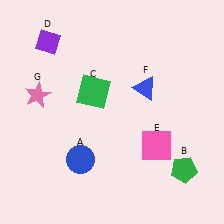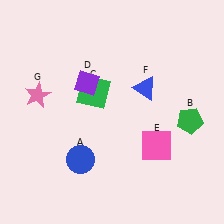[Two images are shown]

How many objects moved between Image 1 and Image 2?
2 objects moved between the two images.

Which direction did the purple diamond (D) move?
The purple diamond (D) moved down.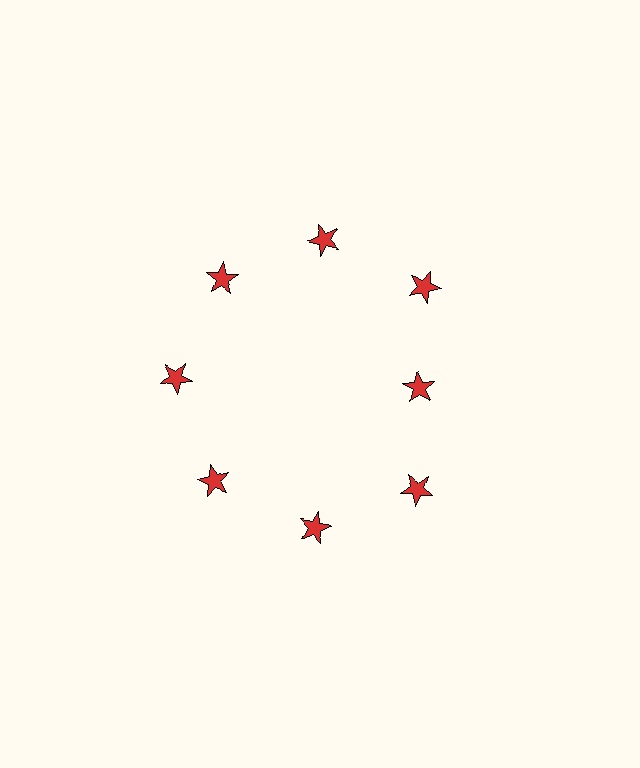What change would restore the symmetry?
The symmetry would be restored by moving it outward, back onto the ring so that all 8 stars sit at equal angles and equal distance from the center.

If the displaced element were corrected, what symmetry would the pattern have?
It would have 8-fold rotational symmetry — the pattern would map onto itself every 45 degrees.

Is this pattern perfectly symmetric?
No. The 8 red stars are arranged in a ring, but one element near the 3 o'clock position is pulled inward toward the center, breaking the 8-fold rotational symmetry.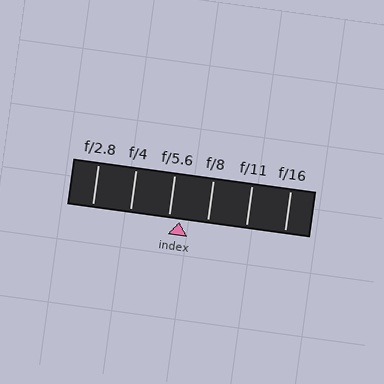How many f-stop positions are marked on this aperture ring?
There are 6 f-stop positions marked.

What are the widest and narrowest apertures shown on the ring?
The widest aperture shown is f/2.8 and the narrowest is f/16.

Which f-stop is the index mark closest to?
The index mark is closest to f/5.6.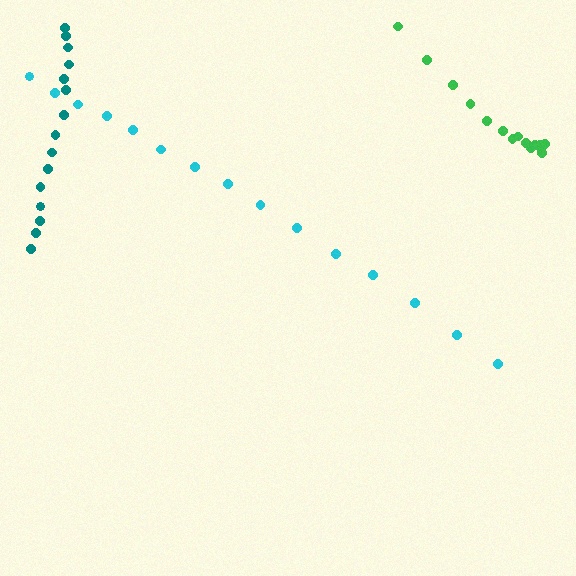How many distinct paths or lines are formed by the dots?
There are 3 distinct paths.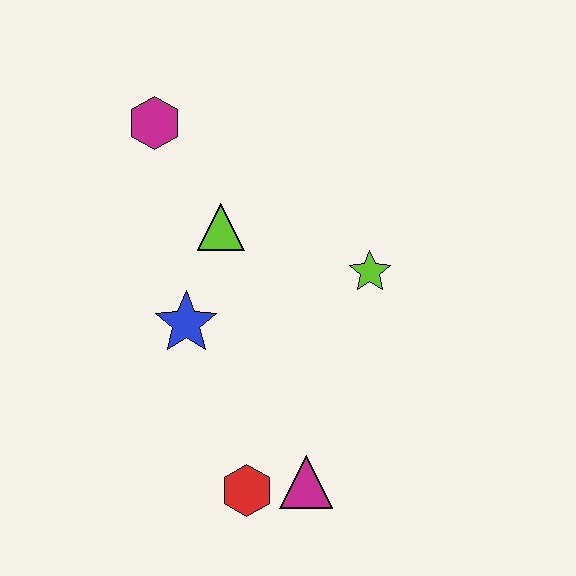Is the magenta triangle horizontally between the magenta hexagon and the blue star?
No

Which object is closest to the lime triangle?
The blue star is closest to the lime triangle.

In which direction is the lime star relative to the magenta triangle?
The lime star is above the magenta triangle.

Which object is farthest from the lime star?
The magenta hexagon is farthest from the lime star.